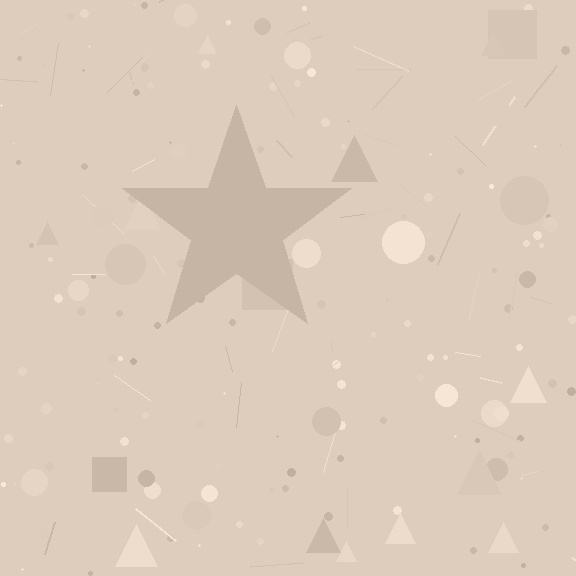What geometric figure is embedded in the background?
A star is embedded in the background.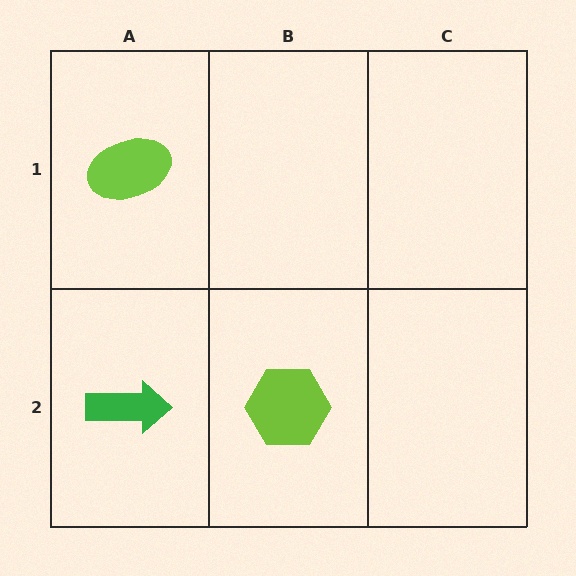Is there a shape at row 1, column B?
No, that cell is empty.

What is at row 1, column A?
A lime ellipse.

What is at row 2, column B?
A lime hexagon.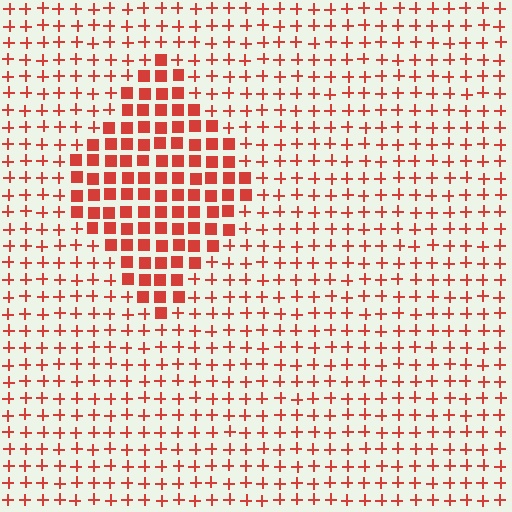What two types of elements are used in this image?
The image uses squares inside the diamond region and plus signs outside it.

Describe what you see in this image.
The image is filled with small red elements arranged in a uniform grid. A diamond-shaped region contains squares, while the surrounding area contains plus signs. The boundary is defined purely by the change in element shape.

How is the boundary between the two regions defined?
The boundary is defined by a change in element shape: squares inside vs. plus signs outside. All elements share the same color and spacing.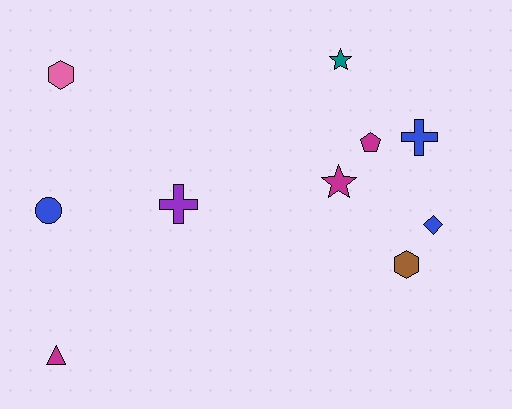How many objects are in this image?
There are 10 objects.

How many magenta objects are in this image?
There are 3 magenta objects.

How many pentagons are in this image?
There is 1 pentagon.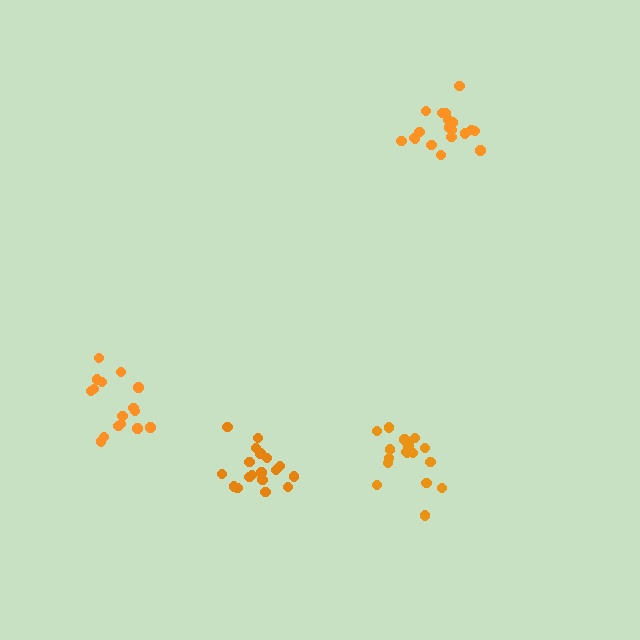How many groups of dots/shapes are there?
There are 4 groups.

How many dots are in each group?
Group 1: 20 dots, Group 2: 17 dots, Group 3: 16 dots, Group 4: 19 dots (72 total).